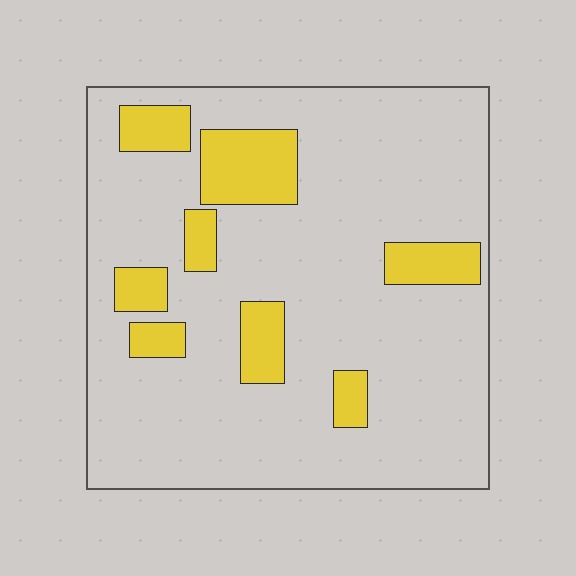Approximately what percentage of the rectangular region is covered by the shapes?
Approximately 15%.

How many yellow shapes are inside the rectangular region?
8.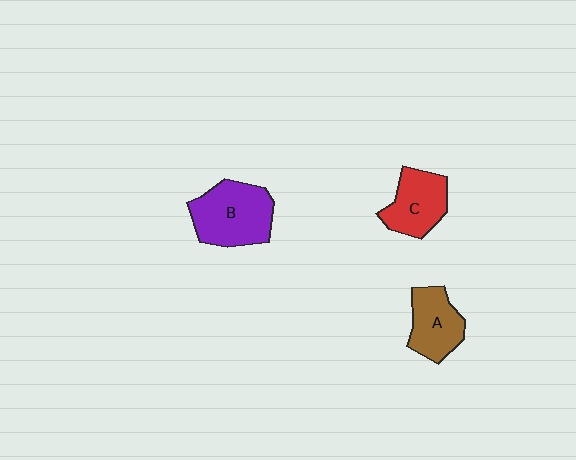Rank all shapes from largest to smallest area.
From largest to smallest: B (purple), C (red), A (brown).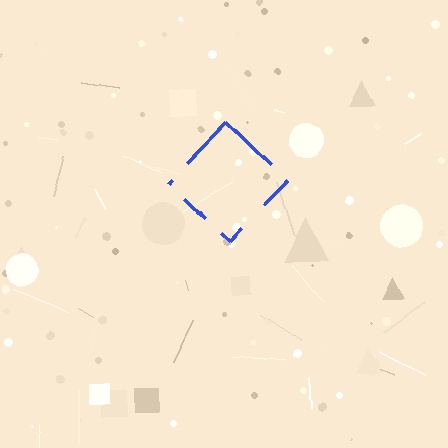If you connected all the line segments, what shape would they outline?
They would outline a diamond.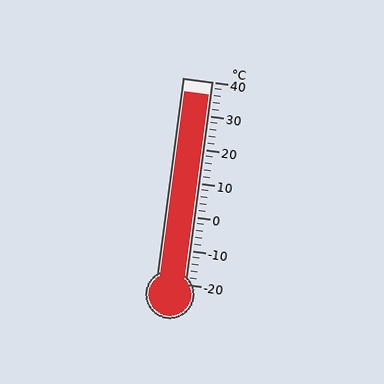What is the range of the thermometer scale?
The thermometer scale ranges from -20°C to 40°C.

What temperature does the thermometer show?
The thermometer shows approximately 36°C.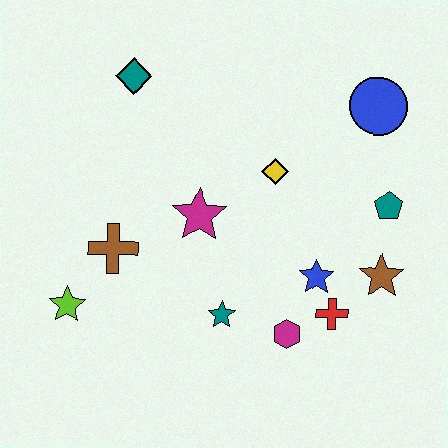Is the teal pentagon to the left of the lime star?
No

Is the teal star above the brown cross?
No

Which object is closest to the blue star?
The red cross is closest to the blue star.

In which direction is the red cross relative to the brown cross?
The red cross is to the right of the brown cross.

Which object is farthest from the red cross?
The teal diamond is farthest from the red cross.